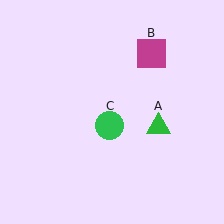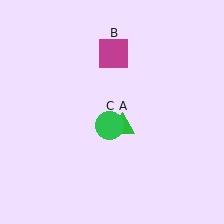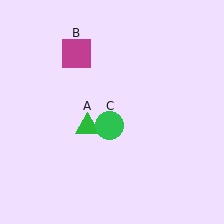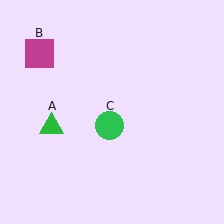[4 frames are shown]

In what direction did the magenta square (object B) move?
The magenta square (object B) moved left.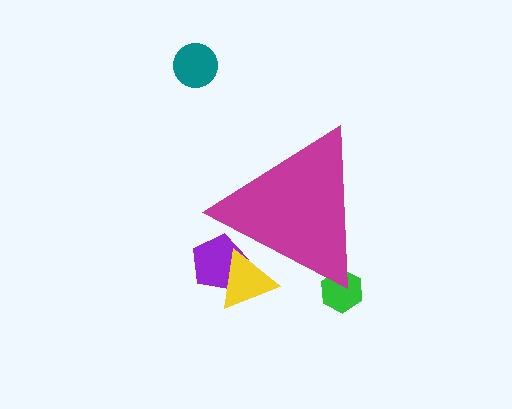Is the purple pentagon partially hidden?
Yes, the purple pentagon is partially hidden behind the magenta triangle.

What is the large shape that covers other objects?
A magenta triangle.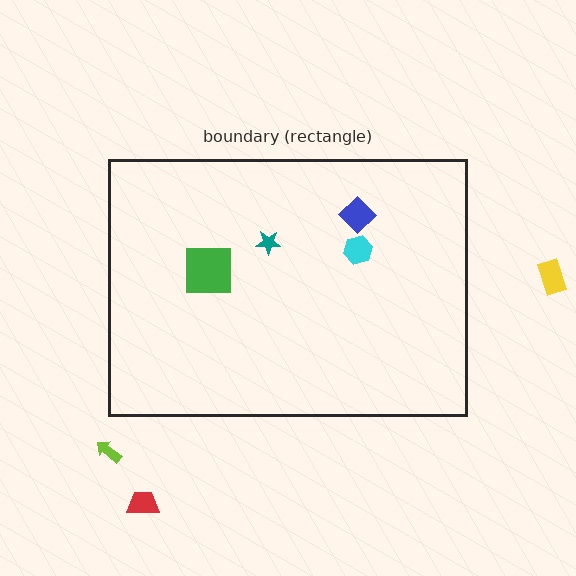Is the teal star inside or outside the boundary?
Inside.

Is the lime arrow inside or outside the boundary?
Outside.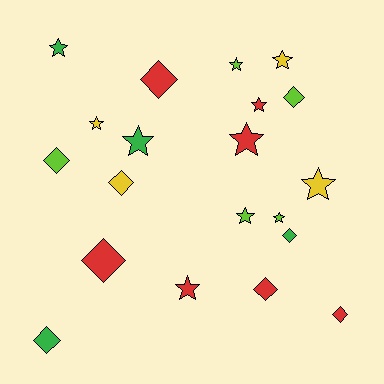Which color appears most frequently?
Red, with 7 objects.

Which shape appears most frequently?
Star, with 11 objects.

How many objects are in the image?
There are 20 objects.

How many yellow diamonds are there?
There is 1 yellow diamond.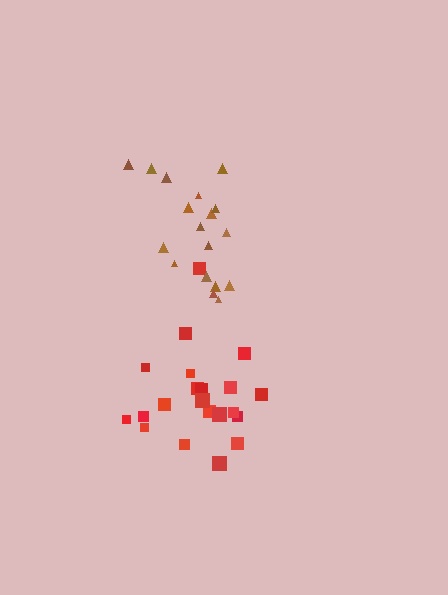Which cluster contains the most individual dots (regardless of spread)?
Red (21).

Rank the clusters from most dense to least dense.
red, brown.